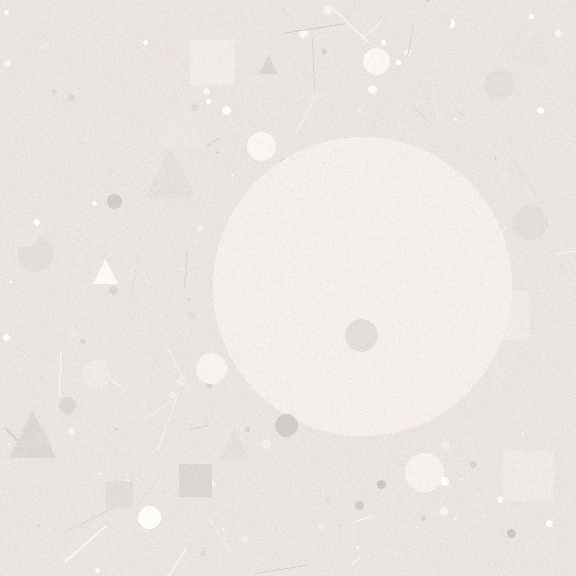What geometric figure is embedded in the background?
A circle is embedded in the background.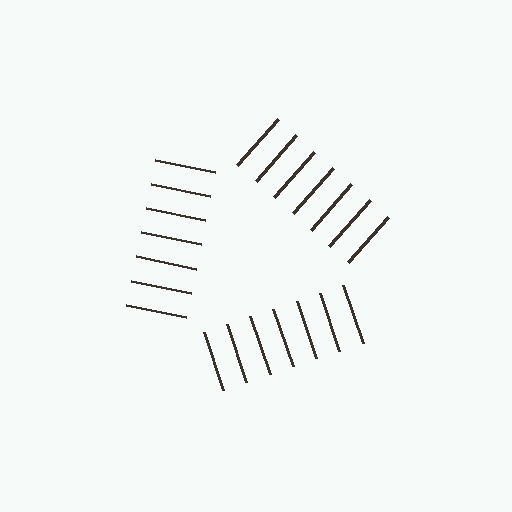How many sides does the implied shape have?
3 sides — the line-ends trace a triangle.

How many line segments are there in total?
21 — 7 along each of the 3 edges.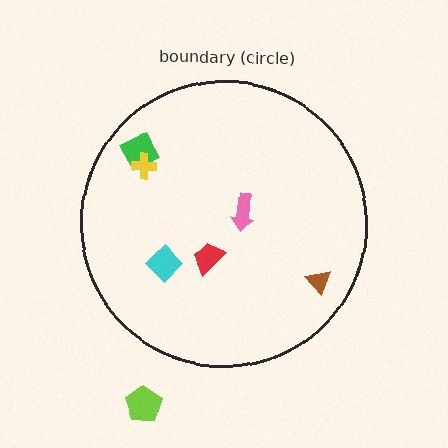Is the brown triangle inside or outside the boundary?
Inside.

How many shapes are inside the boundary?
6 inside, 1 outside.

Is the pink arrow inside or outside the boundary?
Inside.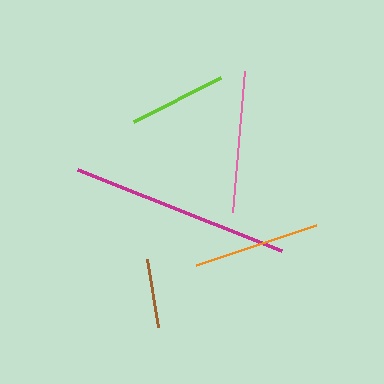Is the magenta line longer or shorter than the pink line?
The magenta line is longer than the pink line.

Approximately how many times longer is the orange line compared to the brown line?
The orange line is approximately 1.9 times the length of the brown line.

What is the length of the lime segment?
The lime segment is approximately 98 pixels long.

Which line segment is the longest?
The magenta line is the longest at approximately 219 pixels.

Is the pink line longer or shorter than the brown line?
The pink line is longer than the brown line.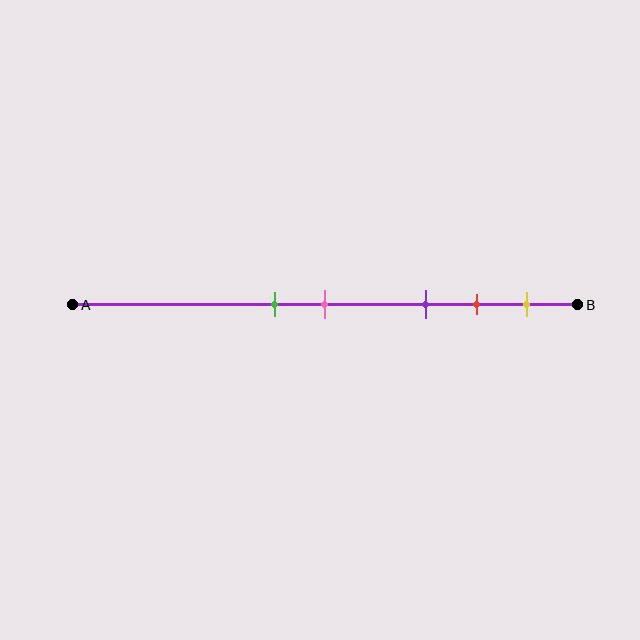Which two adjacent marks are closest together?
The green and pink marks are the closest adjacent pair.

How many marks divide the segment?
There are 5 marks dividing the segment.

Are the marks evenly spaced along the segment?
No, the marks are not evenly spaced.